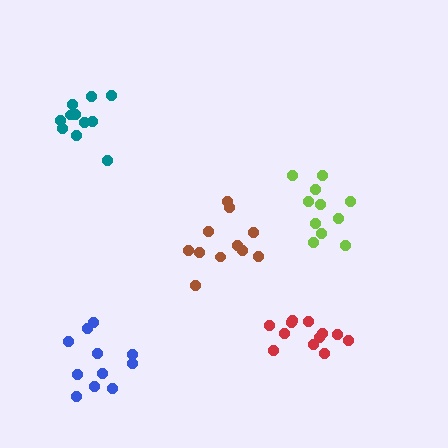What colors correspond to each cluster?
The clusters are colored: teal, blue, red, brown, lime.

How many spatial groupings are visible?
There are 5 spatial groupings.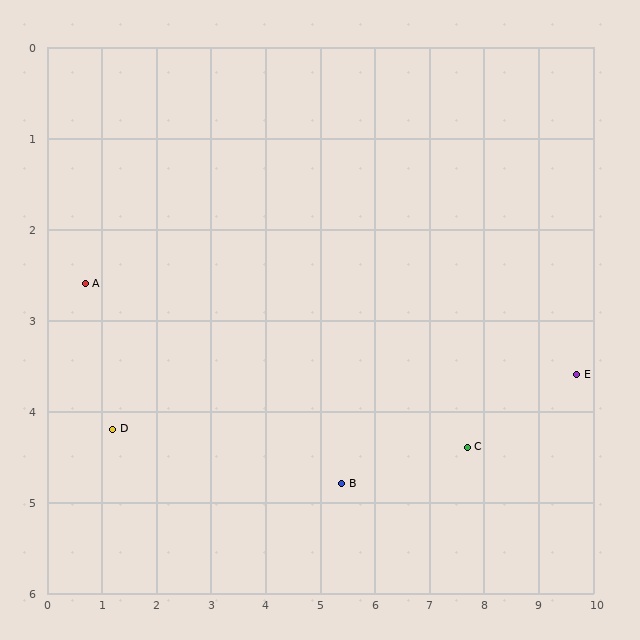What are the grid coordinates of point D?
Point D is at approximately (1.2, 4.2).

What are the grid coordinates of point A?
Point A is at approximately (0.7, 2.6).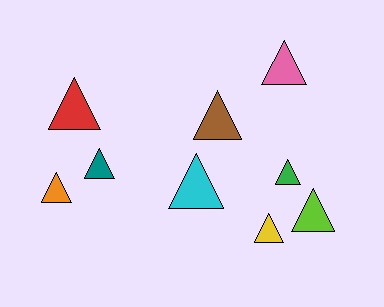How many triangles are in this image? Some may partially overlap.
There are 9 triangles.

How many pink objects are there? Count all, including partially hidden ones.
There is 1 pink object.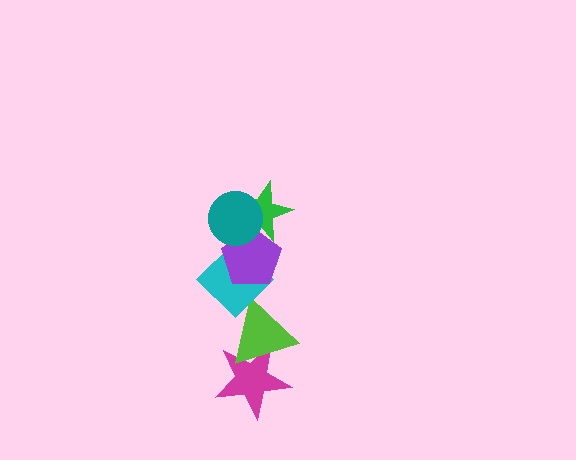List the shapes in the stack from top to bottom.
From top to bottom: the teal circle, the green star, the purple pentagon, the cyan diamond, the lime triangle, the magenta star.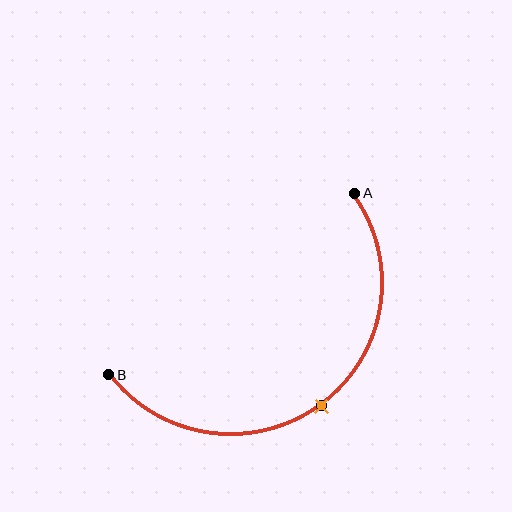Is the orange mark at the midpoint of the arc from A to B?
Yes. The orange mark lies on the arc at equal arc-length from both A and B — it is the arc midpoint.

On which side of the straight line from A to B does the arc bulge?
The arc bulges below and to the right of the straight line connecting A and B.